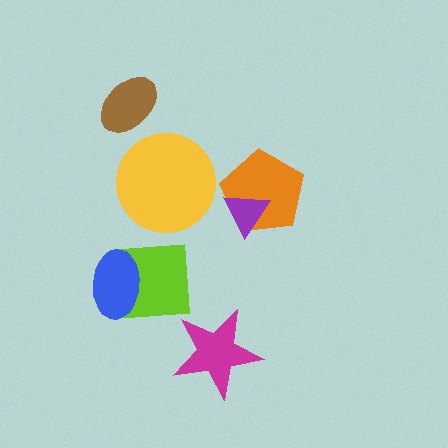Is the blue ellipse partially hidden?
No, no other shape covers it.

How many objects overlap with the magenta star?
0 objects overlap with the magenta star.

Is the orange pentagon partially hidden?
Yes, it is partially covered by another shape.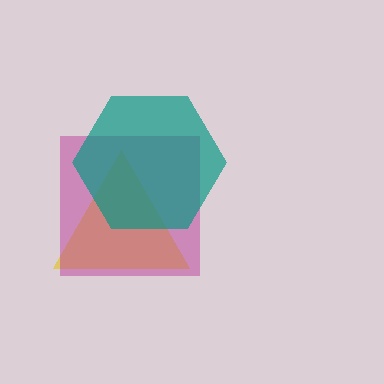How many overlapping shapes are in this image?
There are 3 overlapping shapes in the image.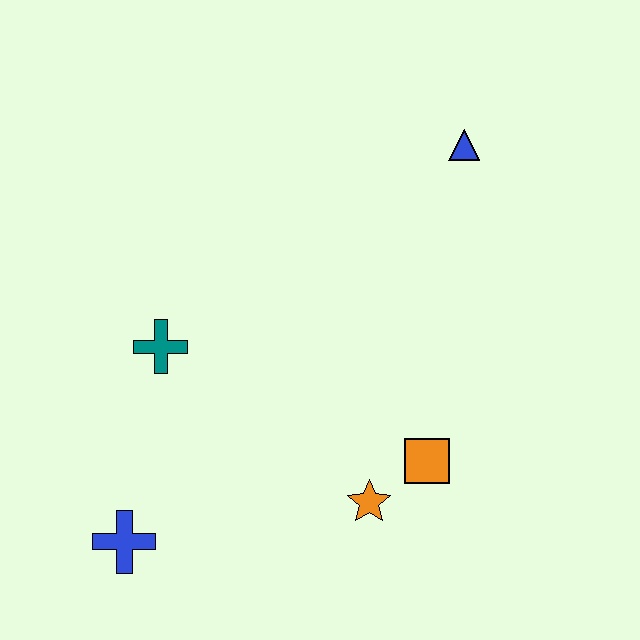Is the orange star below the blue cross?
No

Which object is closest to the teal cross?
The blue cross is closest to the teal cross.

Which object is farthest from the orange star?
The blue triangle is farthest from the orange star.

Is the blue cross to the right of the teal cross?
No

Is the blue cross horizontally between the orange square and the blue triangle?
No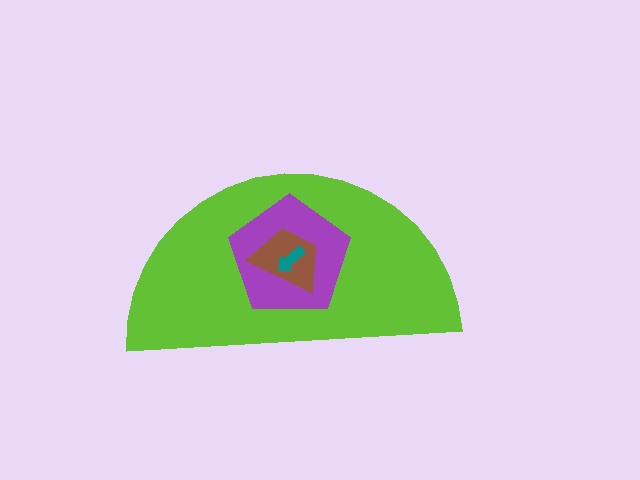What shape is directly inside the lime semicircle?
The purple pentagon.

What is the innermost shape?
The teal arrow.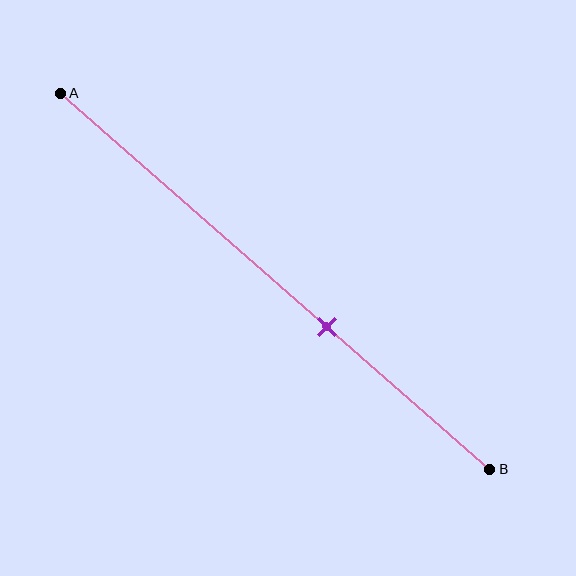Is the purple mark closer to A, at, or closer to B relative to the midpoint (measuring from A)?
The purple mark is closer to point B than the midpoint of segment AB.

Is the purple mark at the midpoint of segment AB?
No, the mark is at about 60% from A, not at the 50% midpoint.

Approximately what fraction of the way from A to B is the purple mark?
The purple mark is approximately 60% of the way from A to B.